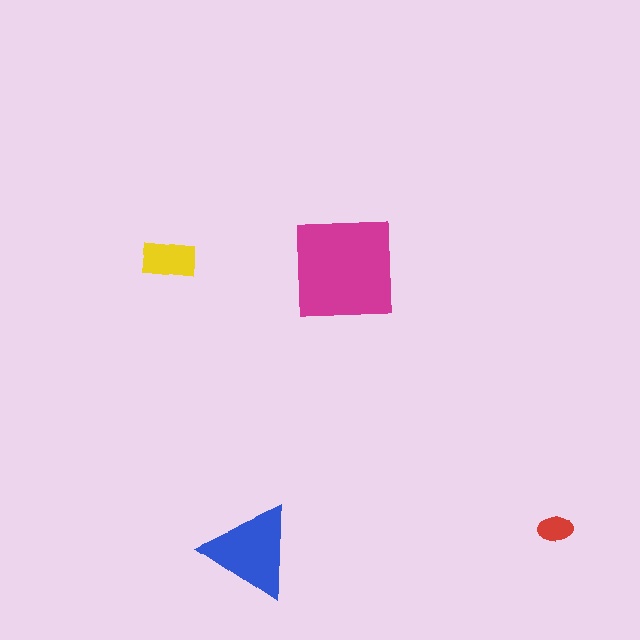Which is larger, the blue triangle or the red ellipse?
The blue triangle.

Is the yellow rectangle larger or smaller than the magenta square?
Smaller.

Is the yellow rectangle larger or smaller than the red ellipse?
Larger.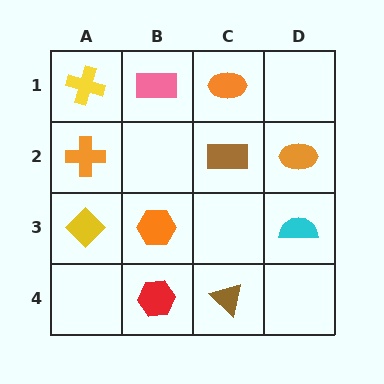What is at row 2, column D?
An orange ellipse.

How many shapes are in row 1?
3 shapes.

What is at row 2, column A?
An orange cross.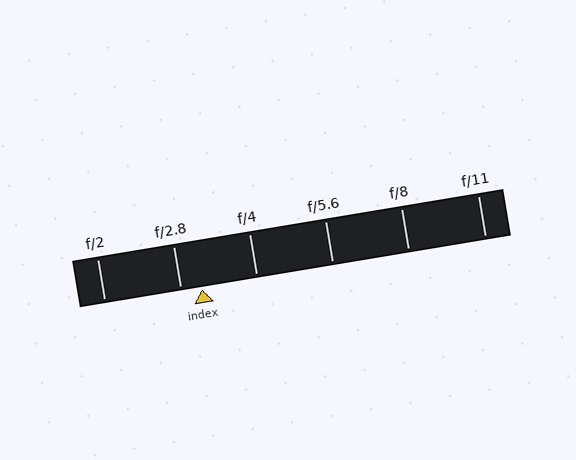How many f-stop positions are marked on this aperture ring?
There are 6 f-stop positions marked.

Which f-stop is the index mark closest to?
The index mark is closest to f/2.8.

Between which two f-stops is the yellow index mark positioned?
The index mark is between f/2.8 and f/4.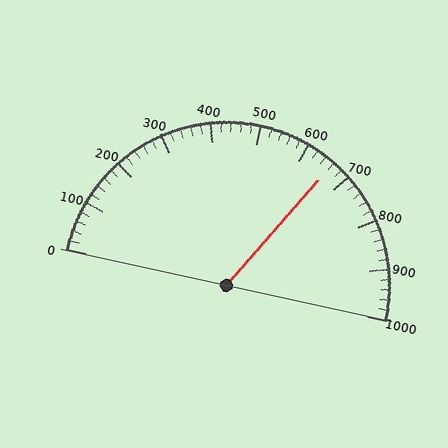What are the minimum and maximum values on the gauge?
The gauge ranges from 0 to 1000.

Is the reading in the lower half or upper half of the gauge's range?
The reading is in the upper half of the range (0 to 1000).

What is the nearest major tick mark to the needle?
The nearest major tick mark is 700.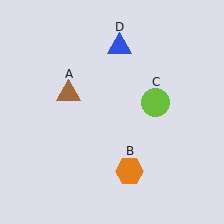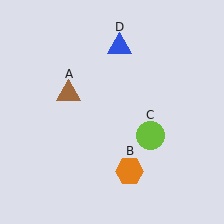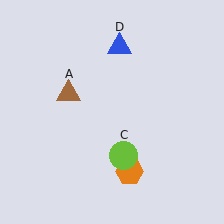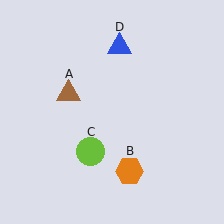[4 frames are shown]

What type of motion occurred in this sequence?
The lime circle (object C) rotated clockwise around the center of the scene.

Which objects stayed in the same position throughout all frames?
Brown triangle (object A) and orange hexagon (object B) and blue triangle (object D) remained stationary.